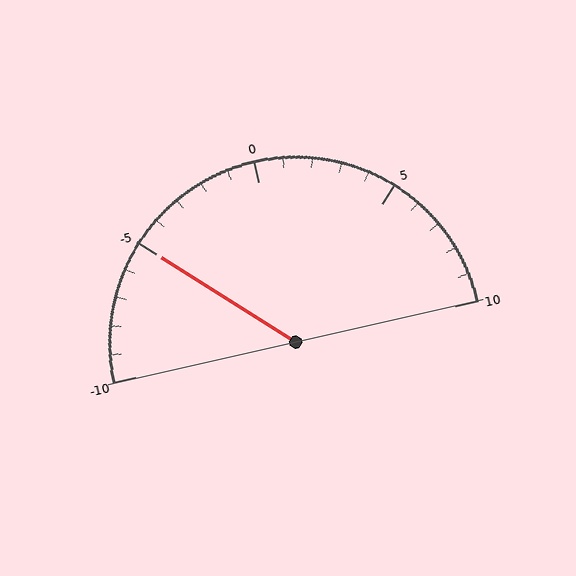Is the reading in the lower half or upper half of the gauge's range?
The reading is in the lower half of the range (-10 to 10).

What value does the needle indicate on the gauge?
The needle indicates approximately -5.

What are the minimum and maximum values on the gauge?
The gauge ranges from -10 to 10.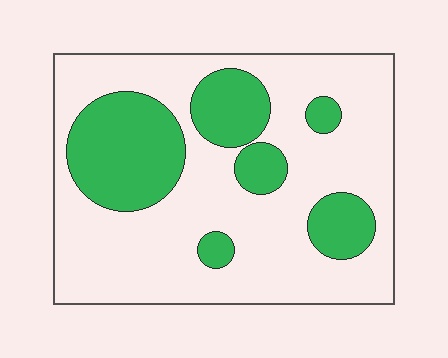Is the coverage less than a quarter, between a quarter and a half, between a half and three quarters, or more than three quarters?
Between a quarter and a half.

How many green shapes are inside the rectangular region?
6.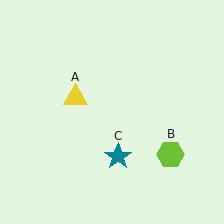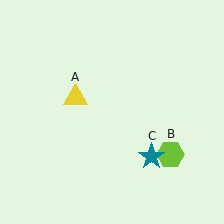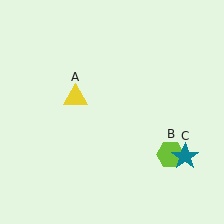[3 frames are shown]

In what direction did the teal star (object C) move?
The teal star (object C) moved right.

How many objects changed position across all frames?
1 object changed position: teal star (object C).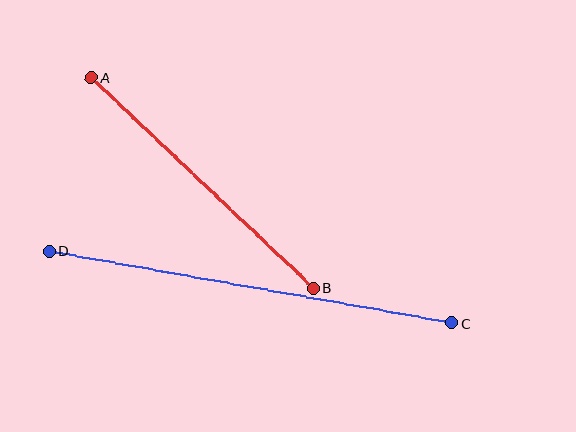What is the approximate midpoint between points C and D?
The midpoint is at approximately (251, 287) pixels.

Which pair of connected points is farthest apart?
Points C and D are farthest apart.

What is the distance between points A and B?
The distance is approximately 306 pixels.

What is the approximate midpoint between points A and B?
The midpoint is at approximately (202, 183) pixels.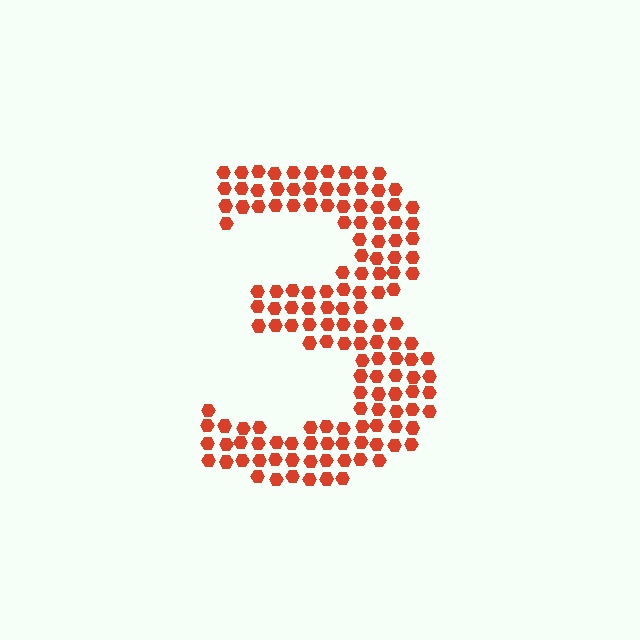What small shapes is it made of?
It is made of small hexagons.